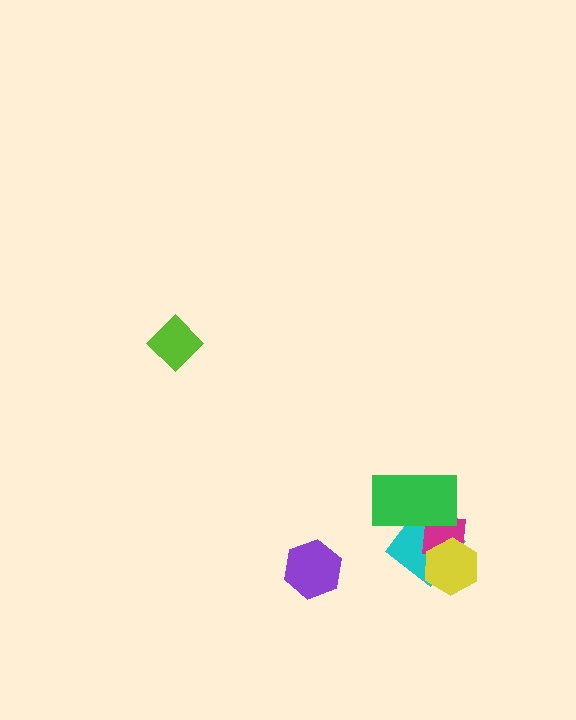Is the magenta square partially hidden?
Yes, it is partially covered by another shape.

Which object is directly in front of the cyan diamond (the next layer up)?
The magenta square is directly in front of the cyan diamond.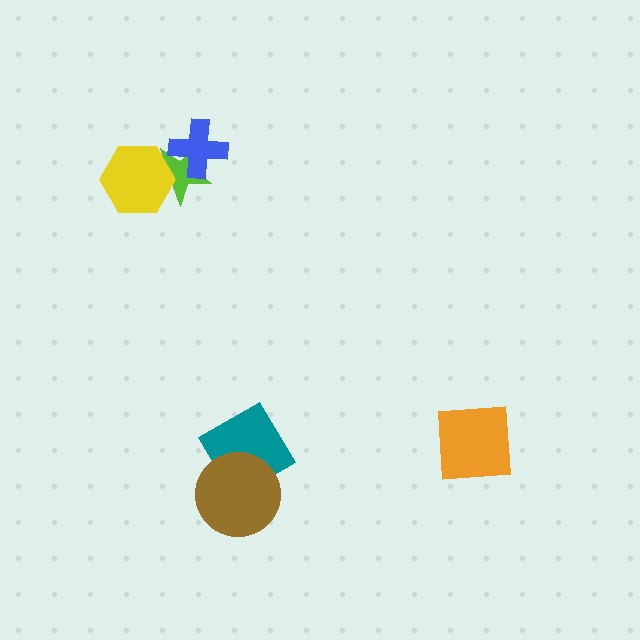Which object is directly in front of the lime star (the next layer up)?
The yellow hexagon is directly in front of the lime star.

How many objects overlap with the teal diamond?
1 object overlaps with the teal diamond.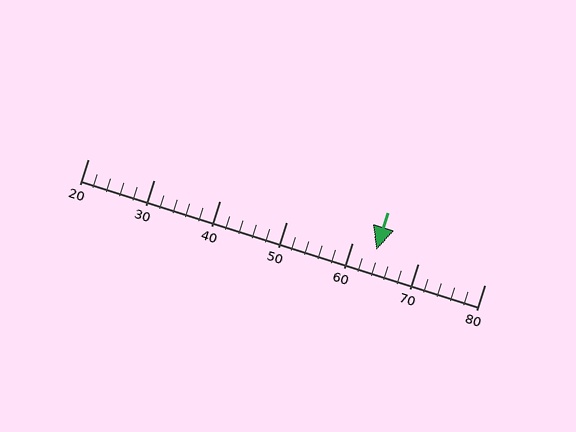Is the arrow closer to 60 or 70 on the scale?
The arrow is closer to 60.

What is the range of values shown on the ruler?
The ruler shows values from 20 to 80.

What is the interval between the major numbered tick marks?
The major tick marks are spaced 10 units apart.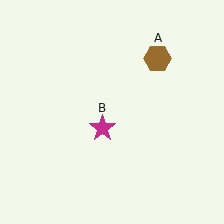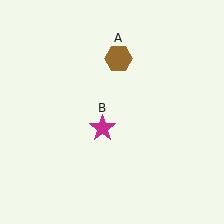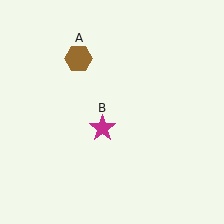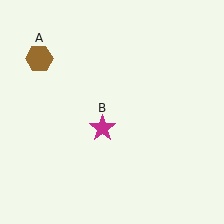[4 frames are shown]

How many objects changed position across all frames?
1 object changed position: brown hexagon (object A).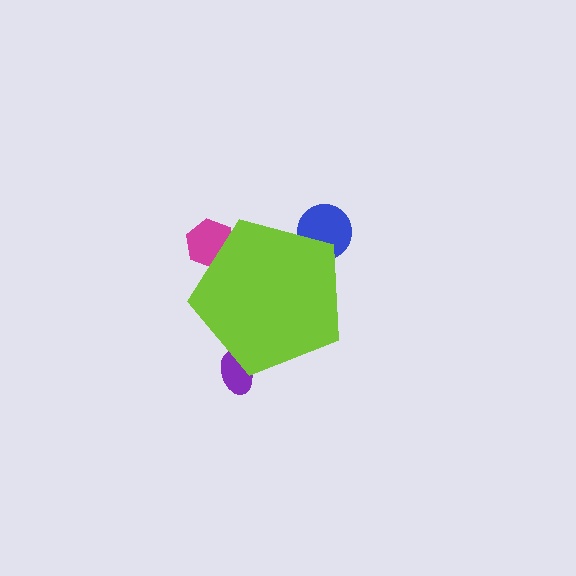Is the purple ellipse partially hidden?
Yes, the purple ellipse is partially hidden behind the lime pentagon.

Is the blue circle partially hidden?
Yes, the blue circle is partially hidden behind the lime pentagon.